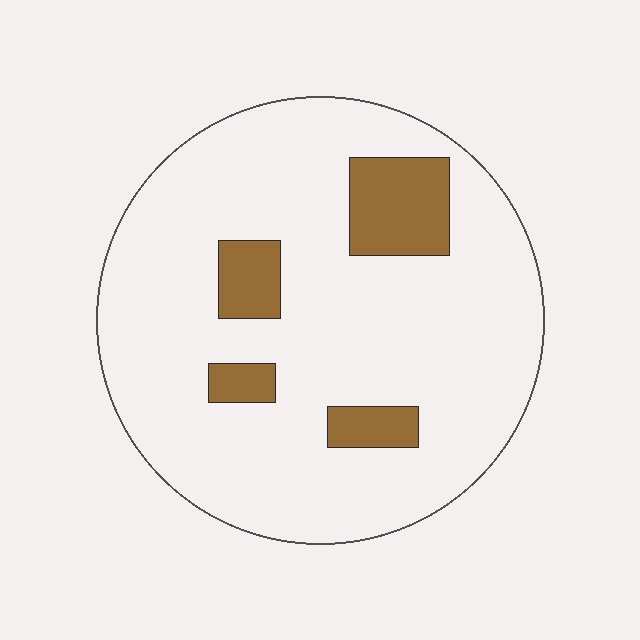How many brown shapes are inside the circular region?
4.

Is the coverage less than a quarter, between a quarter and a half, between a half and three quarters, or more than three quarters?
Less than a quarter.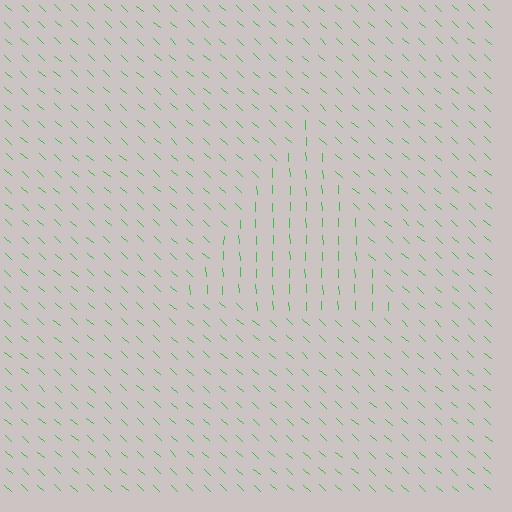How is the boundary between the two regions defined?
The boundary is defined purely by a change in line orientation (approximately 45 degrees difference). All lines are the same color and thickness.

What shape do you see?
I see a triangle.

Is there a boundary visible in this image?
Yes, there is a texture boundary formed by a change in line orientation.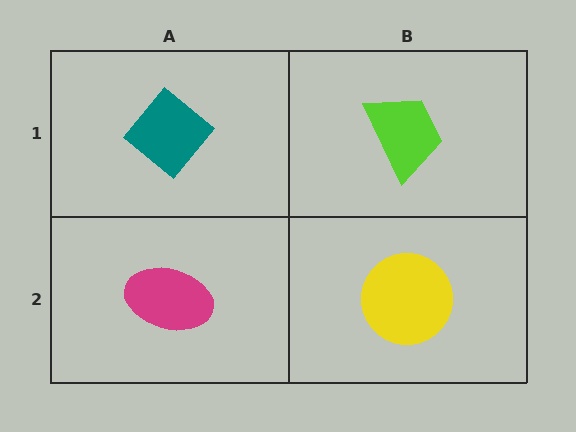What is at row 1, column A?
A teal diamond.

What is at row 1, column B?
A lime trapezoid.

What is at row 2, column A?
A magenta ellipse.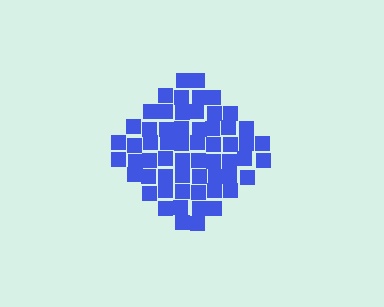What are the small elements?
The small elements are squares.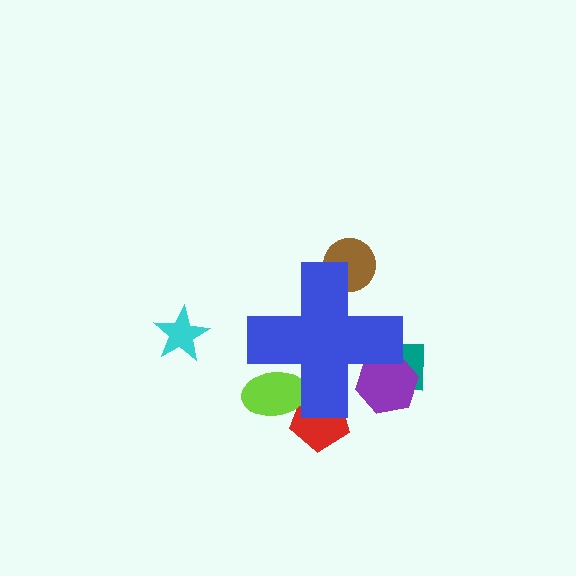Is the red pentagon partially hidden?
Yes, the red pentagon is partially hidden behind the blue cross.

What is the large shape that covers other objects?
A blue cross.